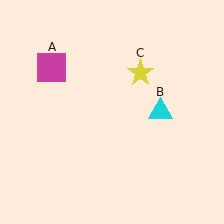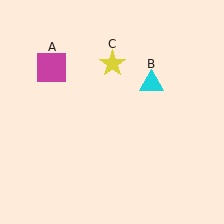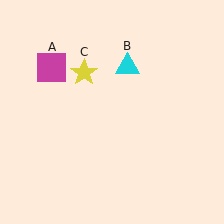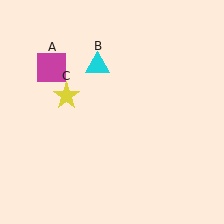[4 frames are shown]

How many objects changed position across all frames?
2 objects changed position: cyan triangle (object B), yellow star (object C).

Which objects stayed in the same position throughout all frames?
Magenta square (object A) remained stationary.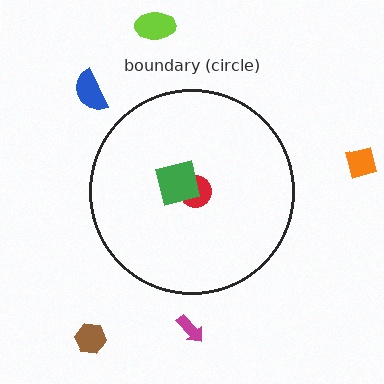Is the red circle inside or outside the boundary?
Inside.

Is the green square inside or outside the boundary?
Inside.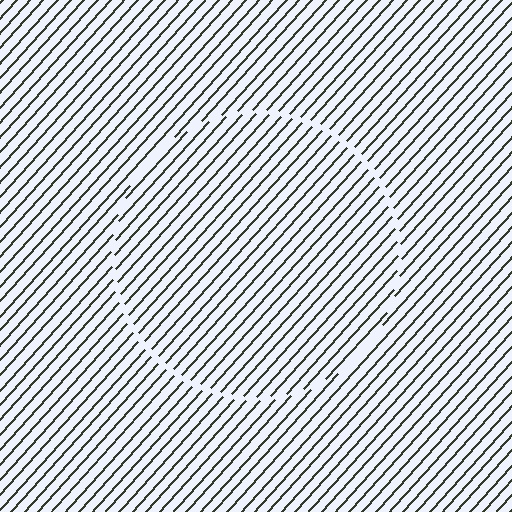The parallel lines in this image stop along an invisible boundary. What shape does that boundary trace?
An illusory circle. The interior of the shape contains the same grating, shifted by half a period — the contour is defined by the phase discontinuity where line-ends from the inner and outer gratings abut.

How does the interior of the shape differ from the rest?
The interior of the shape contains the same grating, shifted by half a period — the contour is defined by the phase discontinuity where line-ends from the inner and outer gratings abut.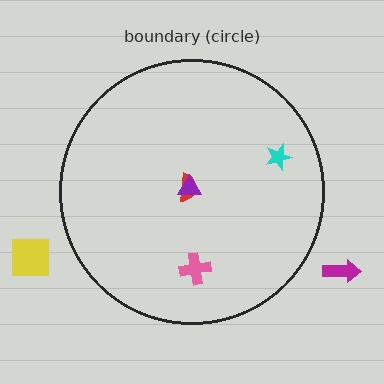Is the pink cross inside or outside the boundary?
Inside.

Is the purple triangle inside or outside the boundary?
Inside.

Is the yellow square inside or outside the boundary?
Outside.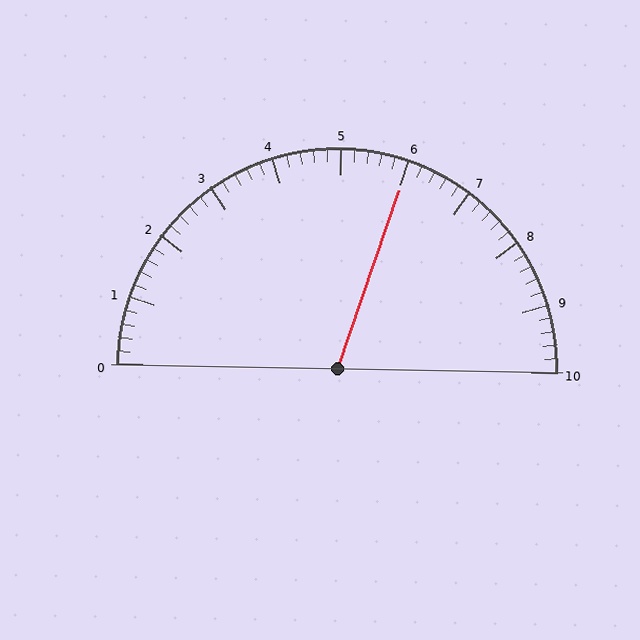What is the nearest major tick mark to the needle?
The nearest major tick mark is 6.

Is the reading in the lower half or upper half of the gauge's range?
The reading is in the upper half of the range (0 to 10).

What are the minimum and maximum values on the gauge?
The gauge ranges from 0 to 10.